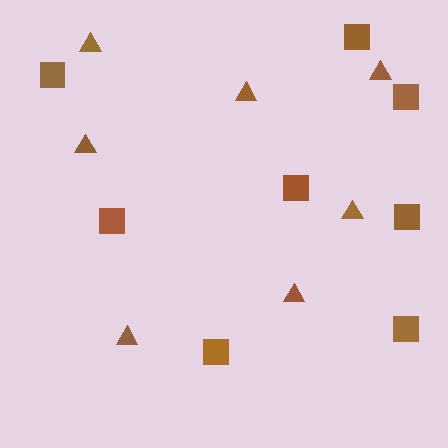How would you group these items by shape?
There are 2 groups: one group of squares (8) and one group of triangles (7).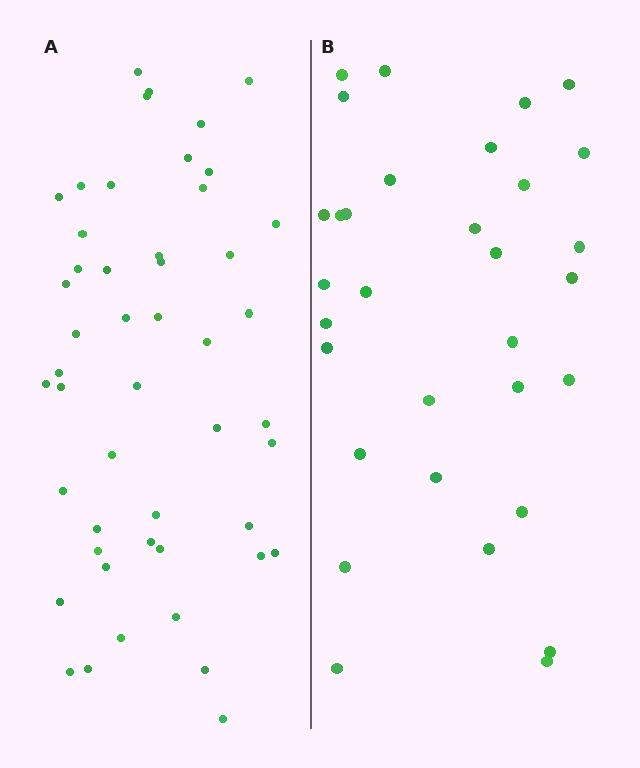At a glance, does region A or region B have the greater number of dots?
Region A (the left region) has more dots.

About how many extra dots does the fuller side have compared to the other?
Region A has approximately 15 more dots than region B.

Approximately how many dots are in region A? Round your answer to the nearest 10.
About 50 dots. (The exact count is 49, which rounds to 50.)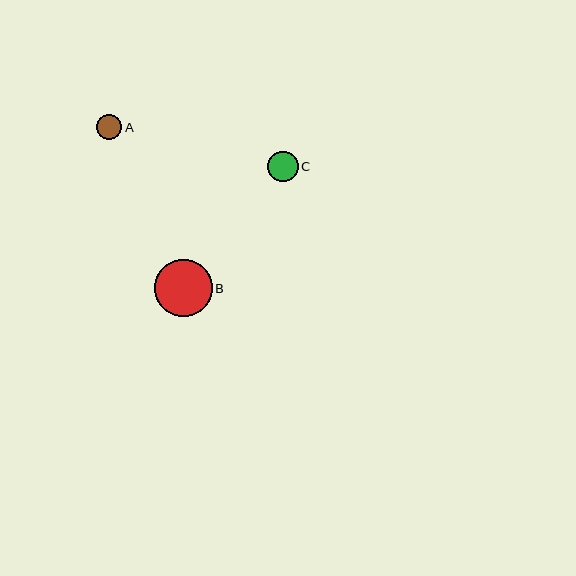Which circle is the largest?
Circle B is the largest with a size of approximately 58 pixels.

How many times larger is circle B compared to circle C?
Circle B is approximately 1.9 times the size of circle C.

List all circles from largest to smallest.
From largest to smallest: B, C, A.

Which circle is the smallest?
Circle A is the smallest with a size of approximately 25 pixels.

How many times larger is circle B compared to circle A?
Circle B is approximately 2.3 times the size of circle A.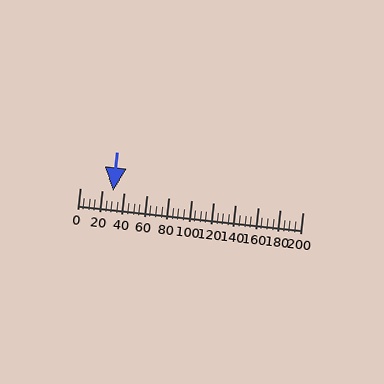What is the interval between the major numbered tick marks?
The major tick marks are spaced 20 units apart.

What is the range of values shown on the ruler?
The ruler shows values from 0 to 200.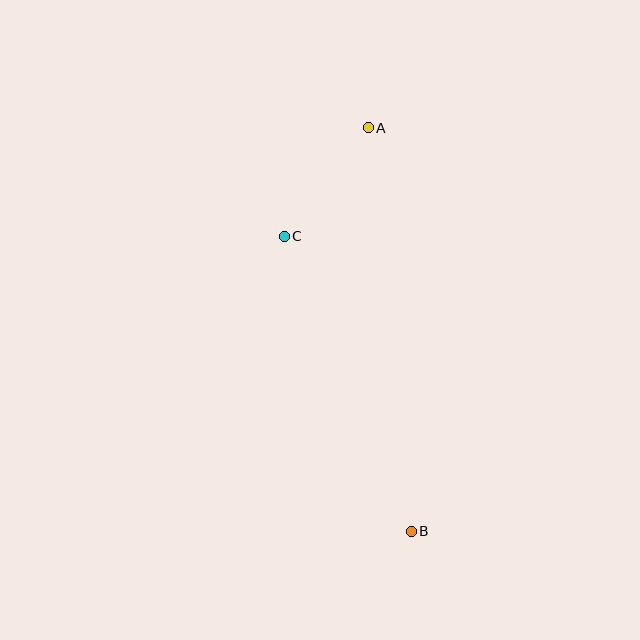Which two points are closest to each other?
Points A and C are closest to each other.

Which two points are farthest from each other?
Points A and B are farthest from each other.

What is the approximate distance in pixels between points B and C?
The distance between B and C is approximately 321 pixels.